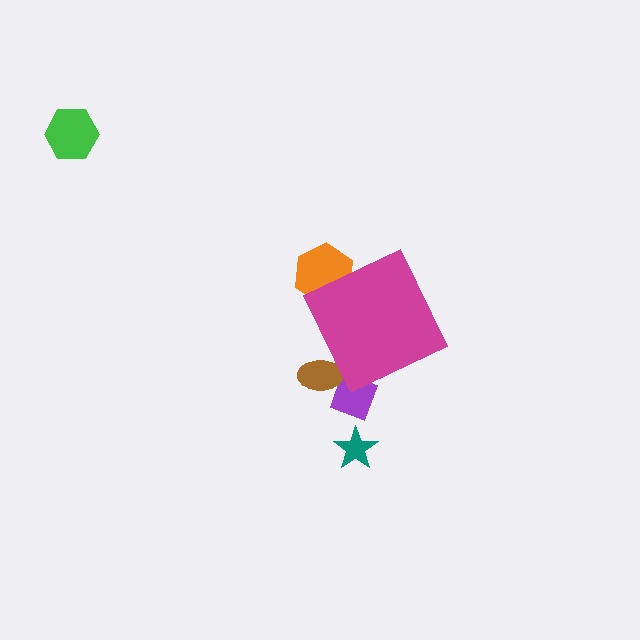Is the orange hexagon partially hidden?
Yes, the orange hexagon is partially hidden behind the magenta diamond.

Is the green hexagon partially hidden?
No, the green hexagon is fully visible.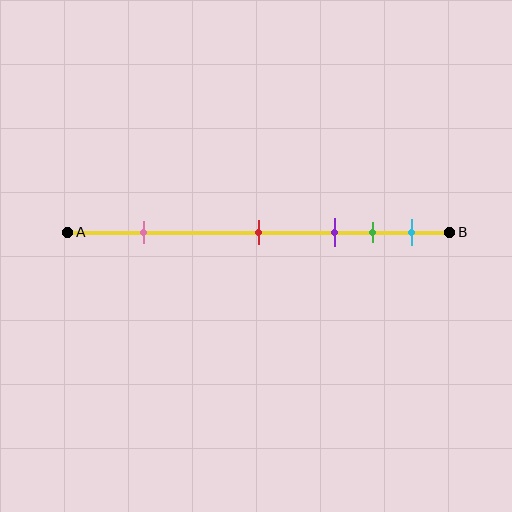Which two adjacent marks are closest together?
The green and cyan marks are the closest adjacent pair.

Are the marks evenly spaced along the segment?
No, the marks are not evenly spaced.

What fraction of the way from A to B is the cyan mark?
The cyan mark is approximately 90% (0.9) of the way from A to B.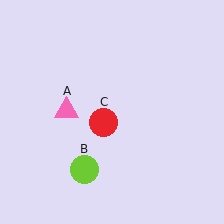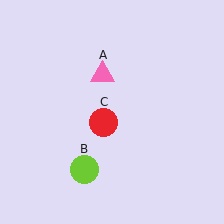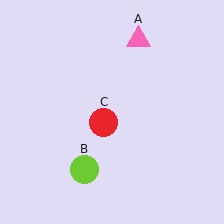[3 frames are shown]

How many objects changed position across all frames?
1 object changed position: pink triangle (object A).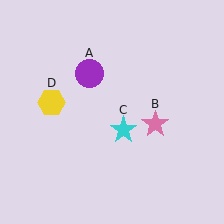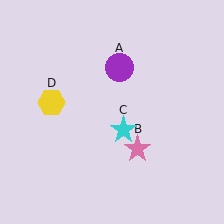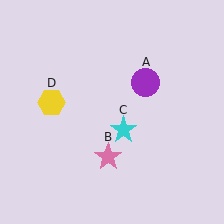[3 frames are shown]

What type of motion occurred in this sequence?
The purple circle (object A), pink star (object B) rotated clockwise around the center of the scene.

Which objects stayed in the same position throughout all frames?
Cyan star (object C) and yellow hexagon (object D) remained stationary.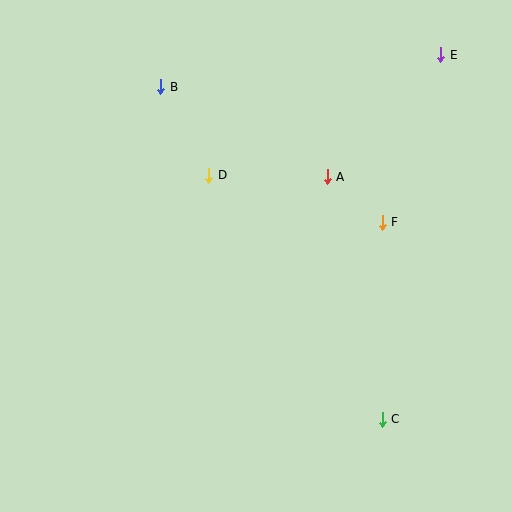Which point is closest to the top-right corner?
Point E is closest to the top-right corner.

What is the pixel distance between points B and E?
The distance between B and E is 282 pixels.